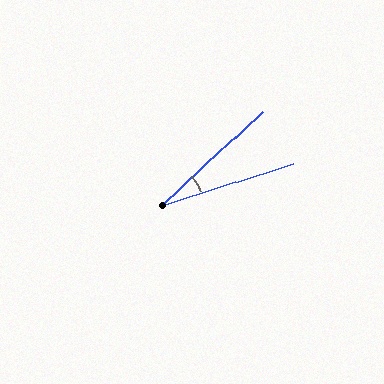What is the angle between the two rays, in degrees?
Approximately 25 degrees.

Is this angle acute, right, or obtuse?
It is acute.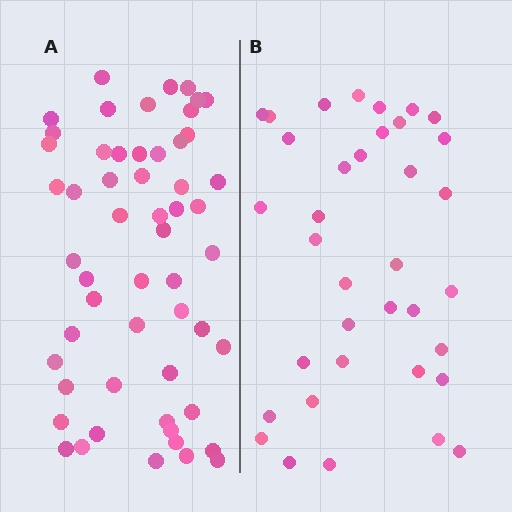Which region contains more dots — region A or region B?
Region A (the left region) has more dots.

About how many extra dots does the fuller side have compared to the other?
Region A has approximately 20 more dots than region B.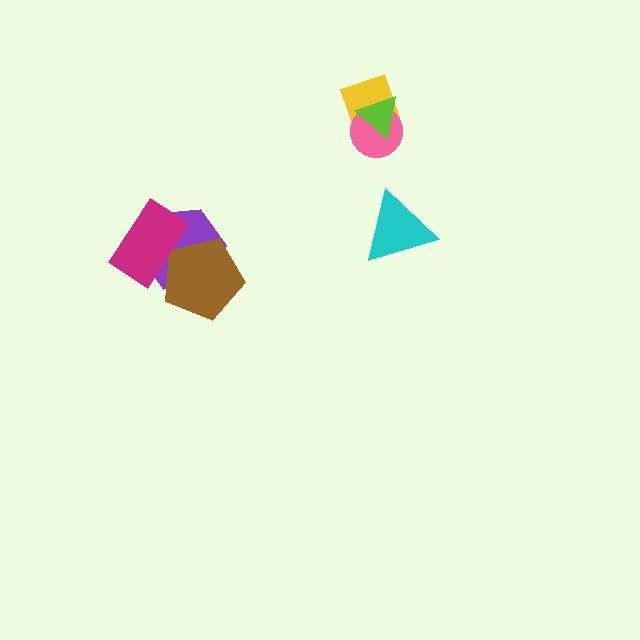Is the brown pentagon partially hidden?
Yes, it is partially covered by another shape.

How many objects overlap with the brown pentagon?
2 objects overlap with the brown pentagon.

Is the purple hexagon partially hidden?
Yes, it is partially covered by another shape.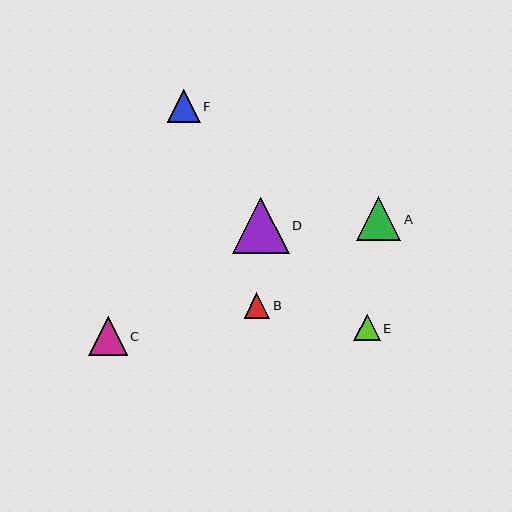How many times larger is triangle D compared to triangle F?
Triangle D is approximately 1.7 times the size of triangle F.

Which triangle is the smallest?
Triangle B is the smallest with a size of approximately 25 pixels.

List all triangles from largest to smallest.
From largest to smallest: D, A, C, F, E, B.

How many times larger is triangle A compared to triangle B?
Triangle A is approximately 1.7 times the size of triangle B.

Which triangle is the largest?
Triangle D is the largest with a size of approximately 57 pixels.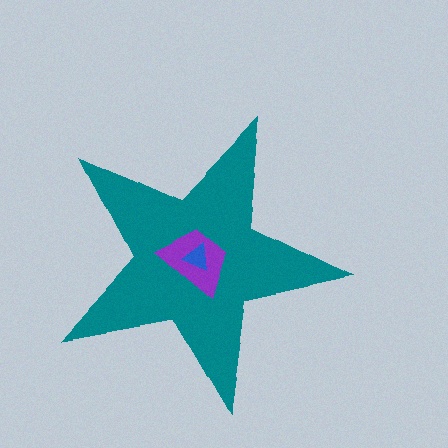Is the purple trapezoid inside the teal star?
Yes.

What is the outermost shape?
The teal star.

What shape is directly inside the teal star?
The purple trapezoid.